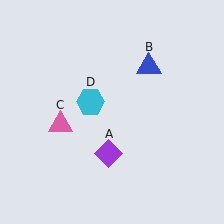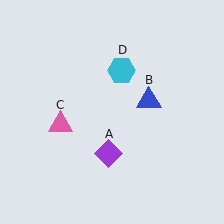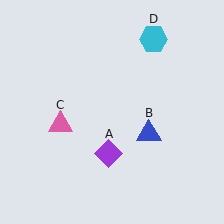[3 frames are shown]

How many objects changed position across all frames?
2 objects changed position: blue triangle (object B), cyan hexagon (object D).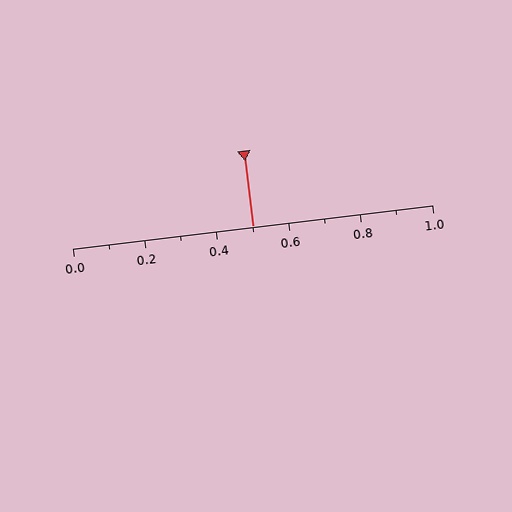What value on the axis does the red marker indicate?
The marker indicates approximately 0.5.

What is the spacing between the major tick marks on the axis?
The major ticks are spaced 0.2 apart.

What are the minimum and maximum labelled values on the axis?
The axis runs from 0.0 to 1.0.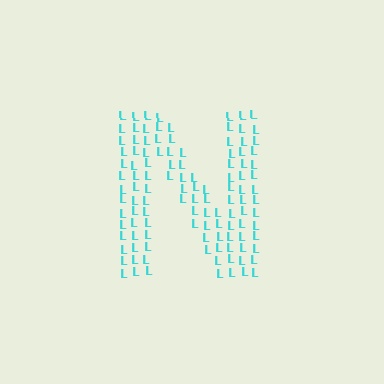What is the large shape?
The large shape is the letter N.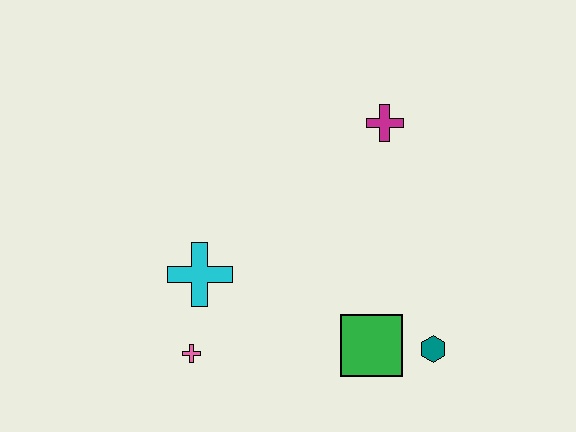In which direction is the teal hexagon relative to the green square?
The teal hexagon is to the right of the green square.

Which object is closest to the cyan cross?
The pink cross is closest to the cyan cross.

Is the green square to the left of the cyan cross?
No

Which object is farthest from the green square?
The magenta cross is farthest from the green square.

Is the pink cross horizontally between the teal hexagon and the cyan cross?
No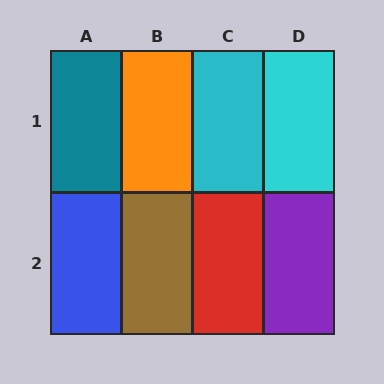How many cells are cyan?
2 cells are cyan.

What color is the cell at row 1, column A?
Teal.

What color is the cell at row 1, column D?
Cyan.